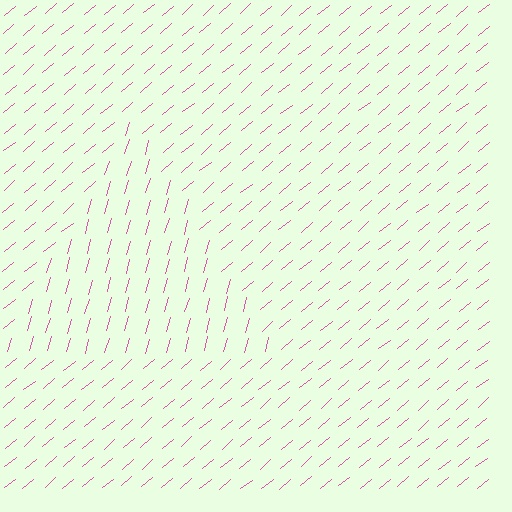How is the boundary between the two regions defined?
The boundary is defined purely by a change in line orientation (approximately 34 degrees difference). All lines are the same color and thickness.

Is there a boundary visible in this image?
Yes, there is a texture boundary formed by a change in line orientation.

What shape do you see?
I see a triangle.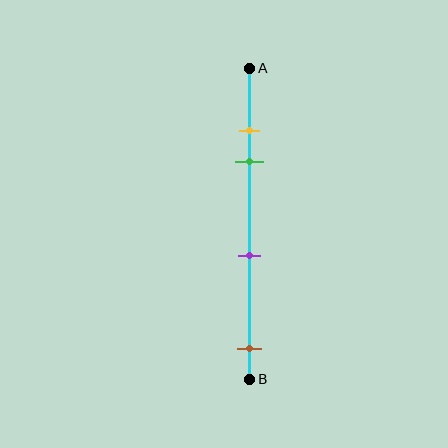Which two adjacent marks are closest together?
The yellow and green marks are the closest adjacent pair.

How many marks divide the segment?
There are 4 marks dividing the segment.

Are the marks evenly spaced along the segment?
No, the marks are not evenly spaced.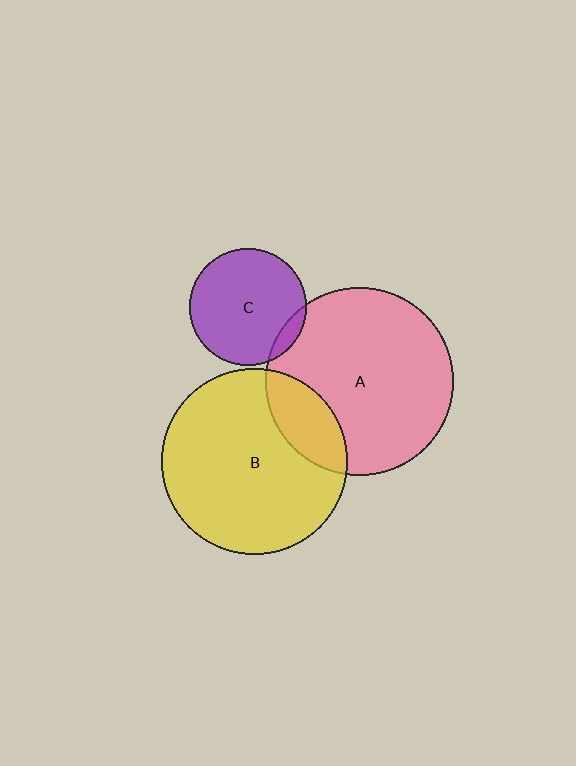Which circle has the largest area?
Circle A (pink).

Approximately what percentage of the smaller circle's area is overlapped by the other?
Approximately 20%.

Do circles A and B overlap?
Yes.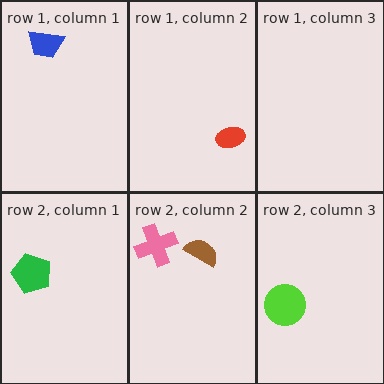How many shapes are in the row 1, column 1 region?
1.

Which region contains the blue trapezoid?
The row 1, column 1 region.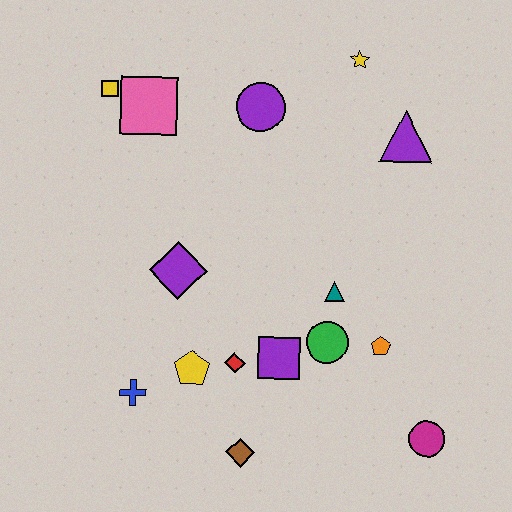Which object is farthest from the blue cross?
The yellow star is farthest from the blue cross.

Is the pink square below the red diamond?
No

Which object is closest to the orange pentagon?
The green circle is closest to the orange pentagon.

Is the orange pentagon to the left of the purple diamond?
No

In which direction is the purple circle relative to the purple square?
The purple circle is above the purple square.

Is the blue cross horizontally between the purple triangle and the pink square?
No